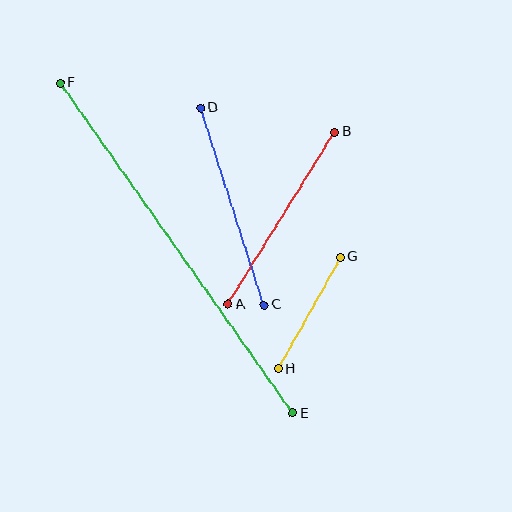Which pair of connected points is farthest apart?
Points E and F are farthest apart.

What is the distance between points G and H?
The distance is approximately 128 pixels.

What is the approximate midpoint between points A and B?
The midpoint is at approximately (281, 218) pixels.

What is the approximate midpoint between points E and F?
The midpoint is at approximately (176, 248) pixels.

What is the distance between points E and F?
The distance is approximately 404 pixels.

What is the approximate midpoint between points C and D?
The midpoint is at approximately (232, 207) pixels.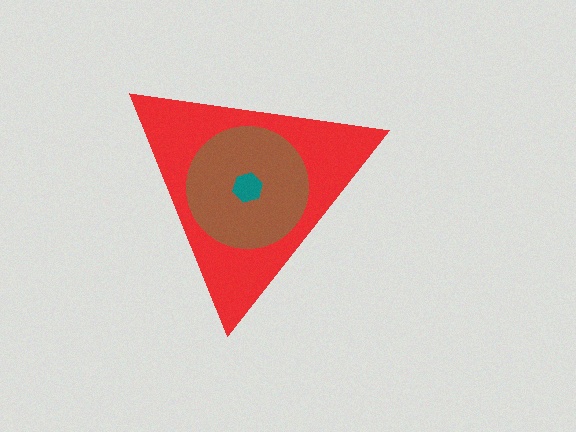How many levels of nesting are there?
3.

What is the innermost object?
The teal hexagon.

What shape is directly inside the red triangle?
The brown circle.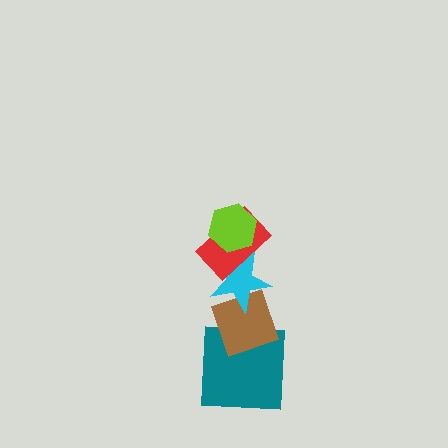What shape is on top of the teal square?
The brown diamond is on top of the teal square.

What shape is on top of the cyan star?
The red rectangle is on top of the cyan star.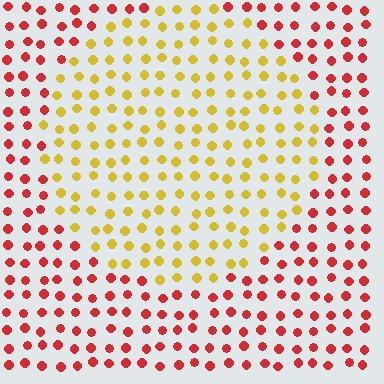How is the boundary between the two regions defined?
The boundary is defined purely by a slight shift in hue (about 56 degrees). Spacing, size, and orientation are identical on both sides.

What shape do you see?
I see a circle.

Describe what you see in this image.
The image is filled with small red elements in a uniform arrangement. A circle-shaped region is visible where the elements are tinted to a slightly different hue, forming a subtle color boundary.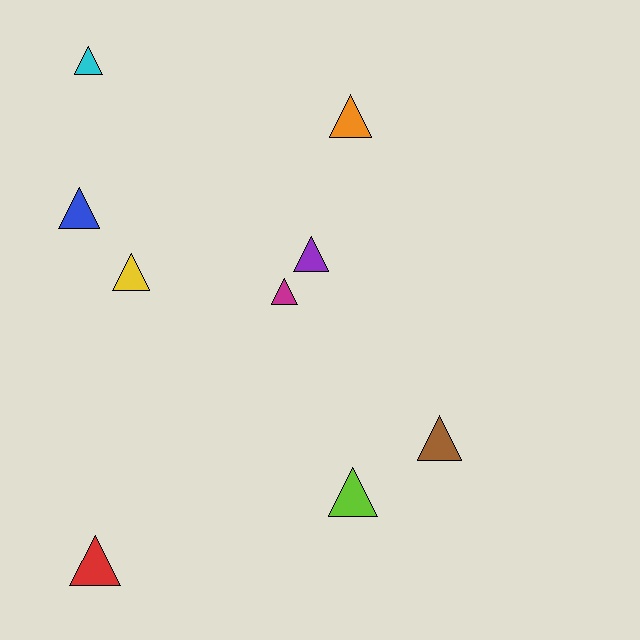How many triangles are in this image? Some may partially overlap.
There are 9 triangles.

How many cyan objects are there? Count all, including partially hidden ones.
There is 1 cyan object.